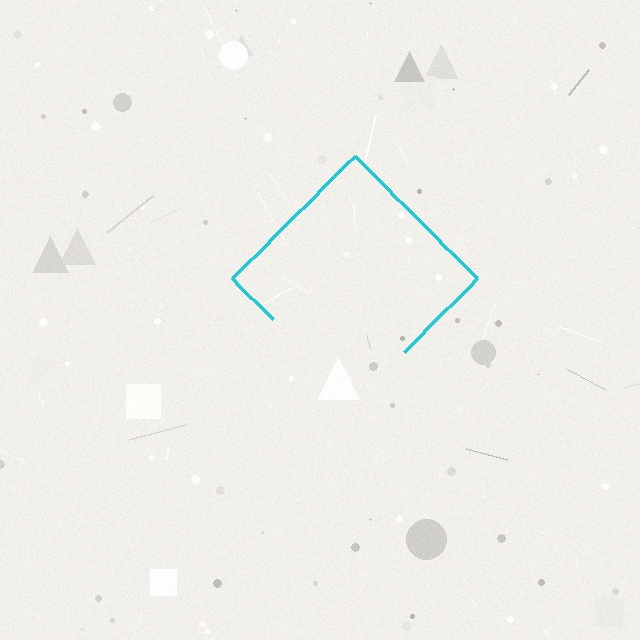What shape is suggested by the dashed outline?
The dashed outline suggests a diamond.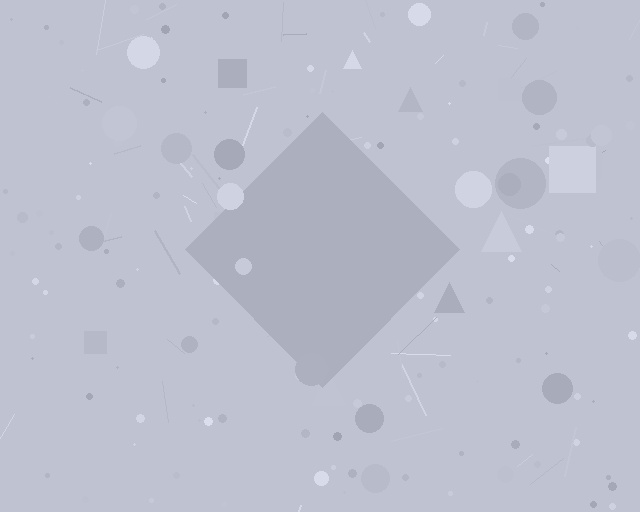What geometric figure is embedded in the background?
A diamond is embedded in the background.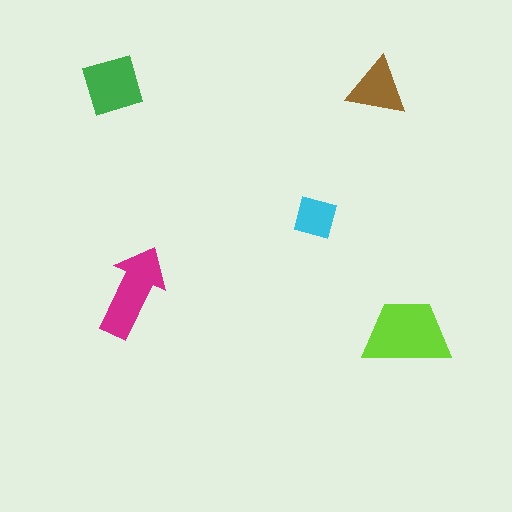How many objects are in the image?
There are 5 objects in the image.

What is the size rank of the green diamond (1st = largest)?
3rd.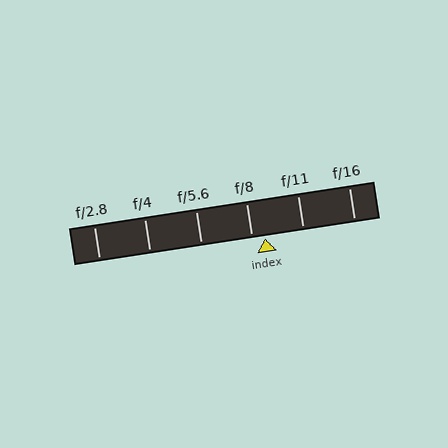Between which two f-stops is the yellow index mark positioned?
The index mark is between f/8 and f/11.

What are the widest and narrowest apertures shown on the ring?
The widest aperture shown is f/2.8 and the narrowest is f/16.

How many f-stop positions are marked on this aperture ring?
There are 6 f-stop positions marked.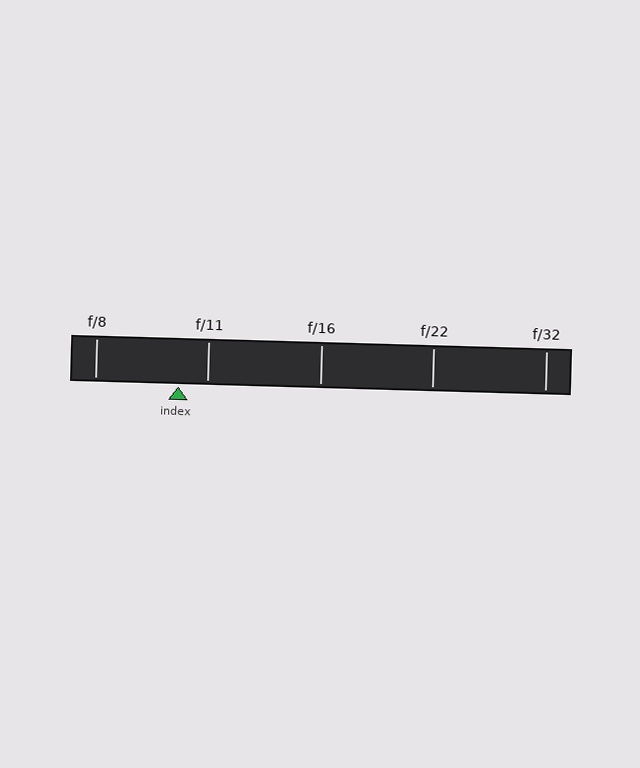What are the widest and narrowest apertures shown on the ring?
The widest aperture shown is f/8 and the narrowest is f/32.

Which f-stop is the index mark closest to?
The index mark is closest to f/11.